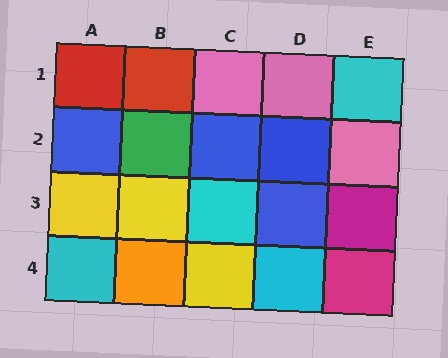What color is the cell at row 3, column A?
Yellow.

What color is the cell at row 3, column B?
Yellow.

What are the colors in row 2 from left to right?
Blue, green, blue, blue, pink.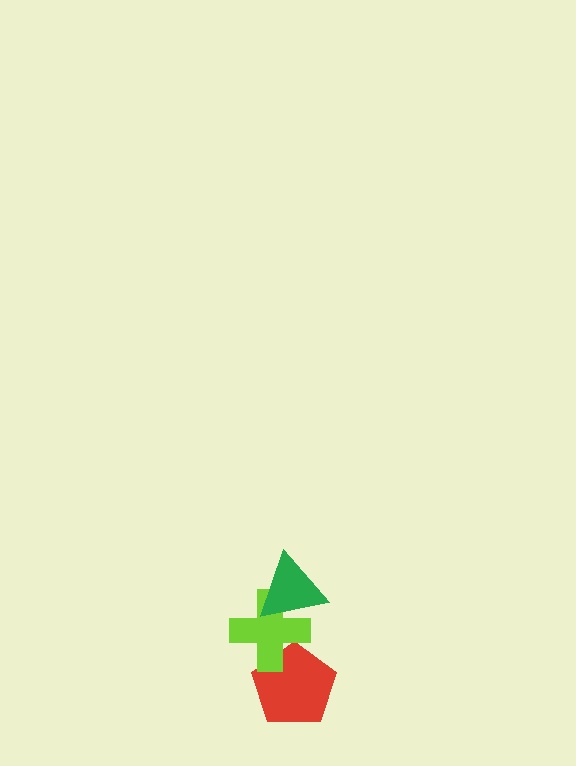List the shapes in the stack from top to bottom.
From top to bottom: the green triangle, the lime cross, the red pentagon.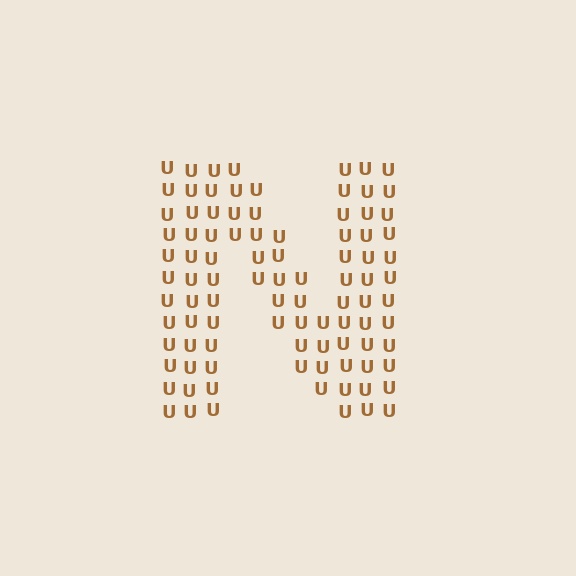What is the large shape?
The large shape is the letter N.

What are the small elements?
The small elements are letter U's.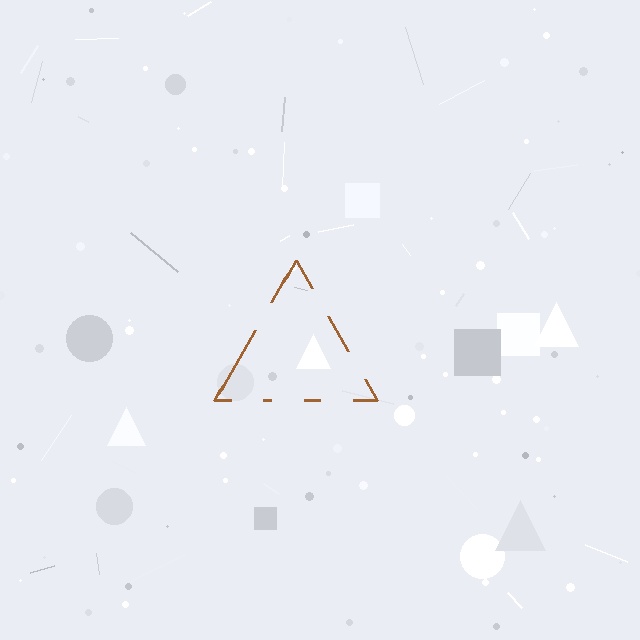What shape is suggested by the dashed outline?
The dashed outline suggests a triangle.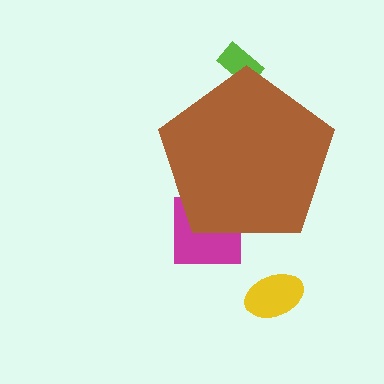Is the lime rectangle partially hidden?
Yes, the lime rectangle is partially hidden behind the brown pentagon.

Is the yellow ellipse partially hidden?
No, the yellow ellipse is fully visible.